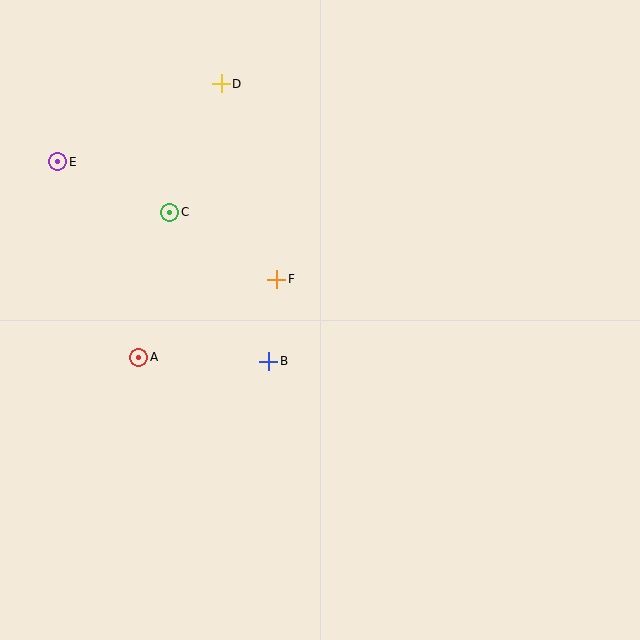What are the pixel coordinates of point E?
Point E is at (58, 162).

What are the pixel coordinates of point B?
Point B is at (269, 361).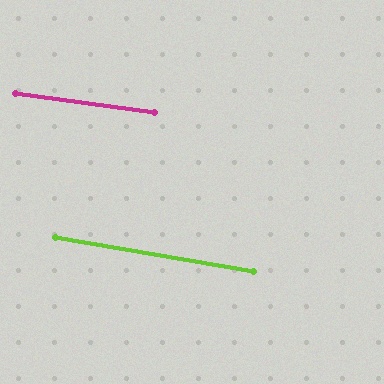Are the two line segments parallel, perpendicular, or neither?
Parallel — their directions differ by only 1.7°.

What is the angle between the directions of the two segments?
Approximately 2 degrees.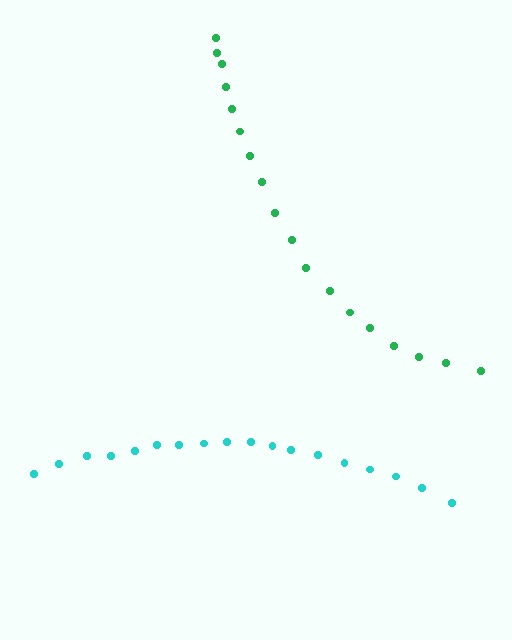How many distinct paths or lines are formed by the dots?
There are 2 distinct paths.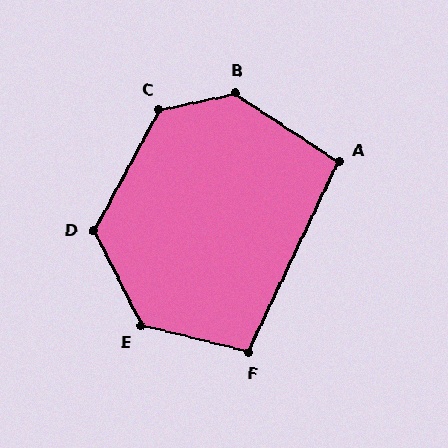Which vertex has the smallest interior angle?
A, at approximately 98 degrees.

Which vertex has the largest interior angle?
B, at approximately 134 degrees.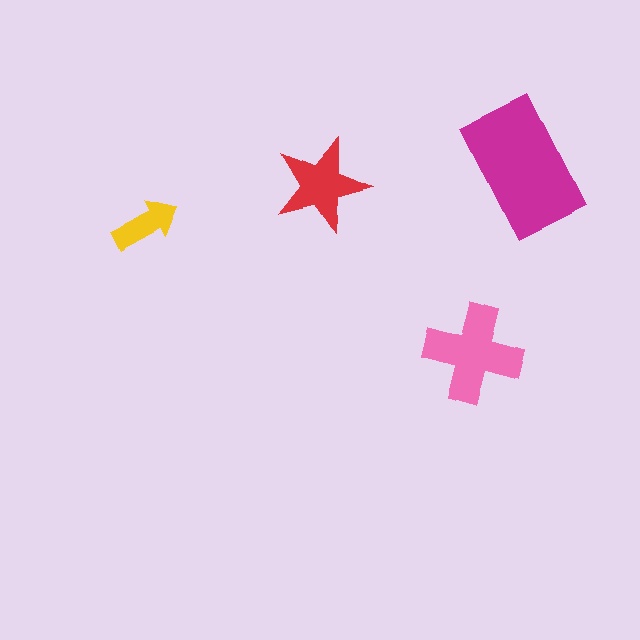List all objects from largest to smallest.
The magenta rectangle, the pink cross, the red star, the yellow arrow.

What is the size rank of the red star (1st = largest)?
3rd.